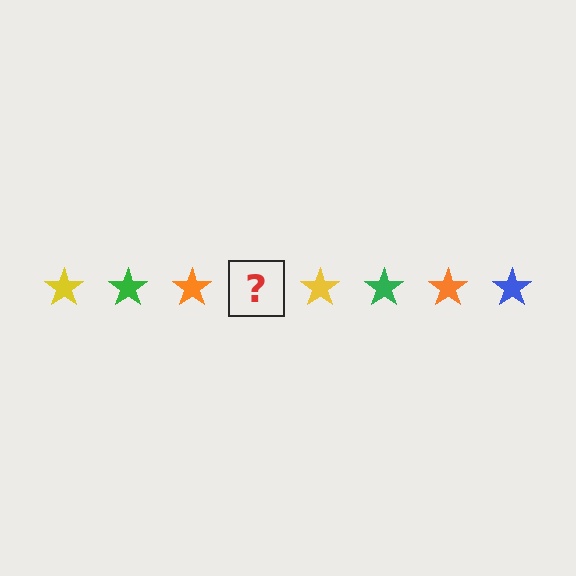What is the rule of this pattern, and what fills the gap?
The rule is that the pattern cycles through yellow, green, orange, blue stars. The gap should be filled with a blue star.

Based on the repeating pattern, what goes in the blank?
The blank should be a blue star.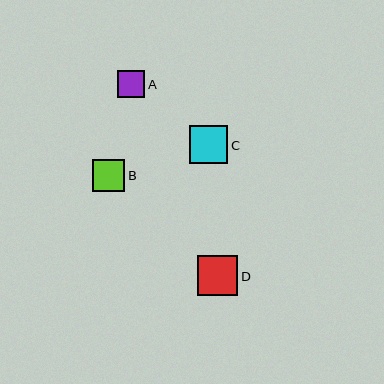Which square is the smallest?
Square A is the smallest with a size of approximately 27 pixels.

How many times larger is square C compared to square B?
Square C is approximately 1.2 times the size of square B.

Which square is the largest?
Square D is the largest with a size of approximately 40 pixels.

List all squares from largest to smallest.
From largest to smallest: D, C, B, A.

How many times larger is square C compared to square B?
Square C is approximately 1.2 times the size of square B.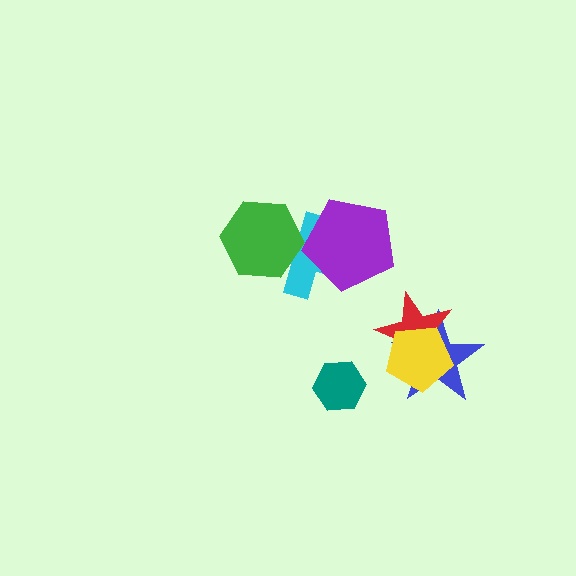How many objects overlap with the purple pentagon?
1 object overlaps with the purple pentagon.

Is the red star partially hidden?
Yes, it is partially covered by another shape.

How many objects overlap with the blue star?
2 objects overlap with the blue star.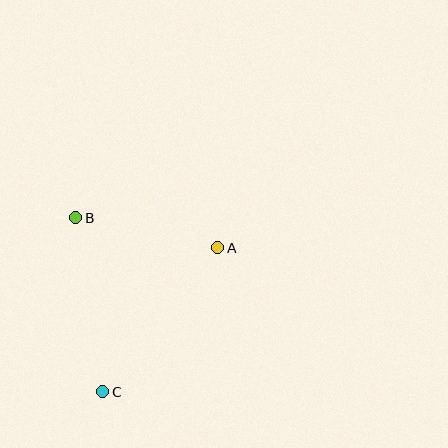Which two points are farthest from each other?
Points A and C are farthest from each other.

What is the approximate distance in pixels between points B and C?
The distance between B and C is approximately 176 pixels.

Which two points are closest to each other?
Points A and B are closest to each other.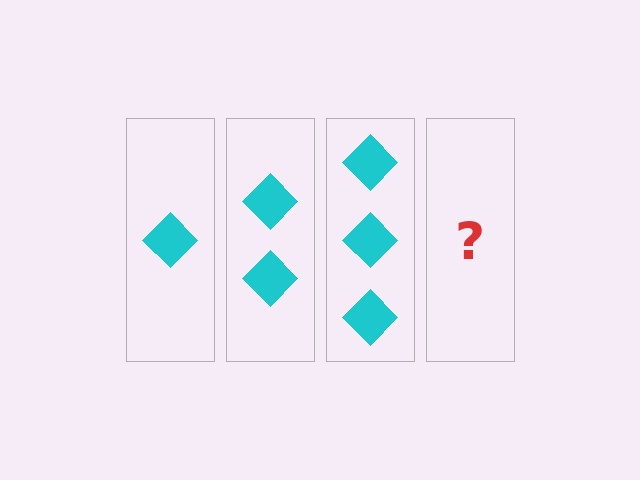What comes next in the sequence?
The next element should be 4 diamonds.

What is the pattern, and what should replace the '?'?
The pattern is that each step adds one more diamond. The '?' should be 4 diamonds.